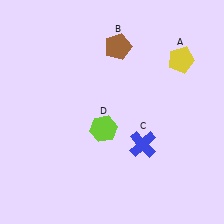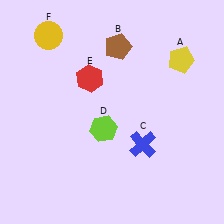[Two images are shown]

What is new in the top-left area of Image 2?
A red hexagon (E) was added in the top-left area of Image 2.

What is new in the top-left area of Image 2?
A yellow circle (F) was added in the top-left area of Image 2.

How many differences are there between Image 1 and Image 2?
There are 2 differences between the two images.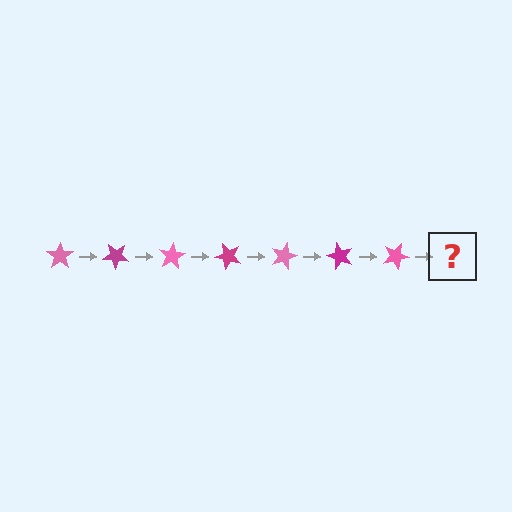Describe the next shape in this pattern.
It should be a magenta star, rotated 280 degrees from the start.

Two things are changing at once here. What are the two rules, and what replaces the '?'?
The two rules are that it rotates 40 degrees each step and the color cycles through pink and magenta. The '?' should be a magenta star, rotated 280 degrees from the start.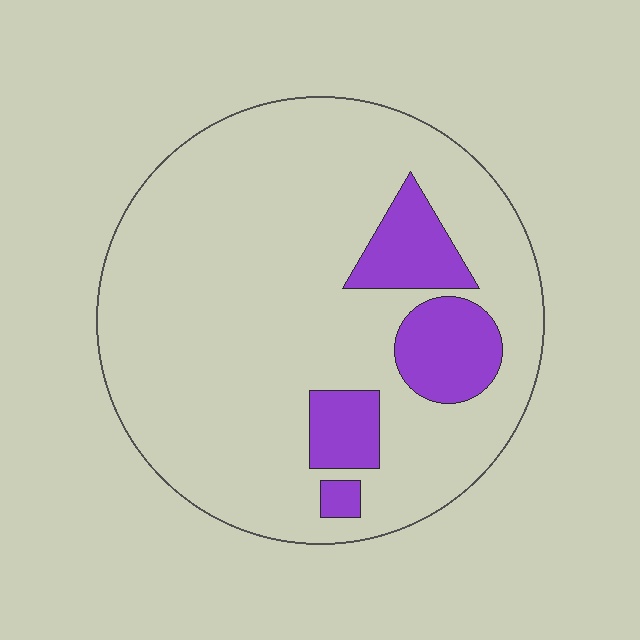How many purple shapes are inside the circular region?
4.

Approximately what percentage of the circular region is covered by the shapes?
Approximately 15%.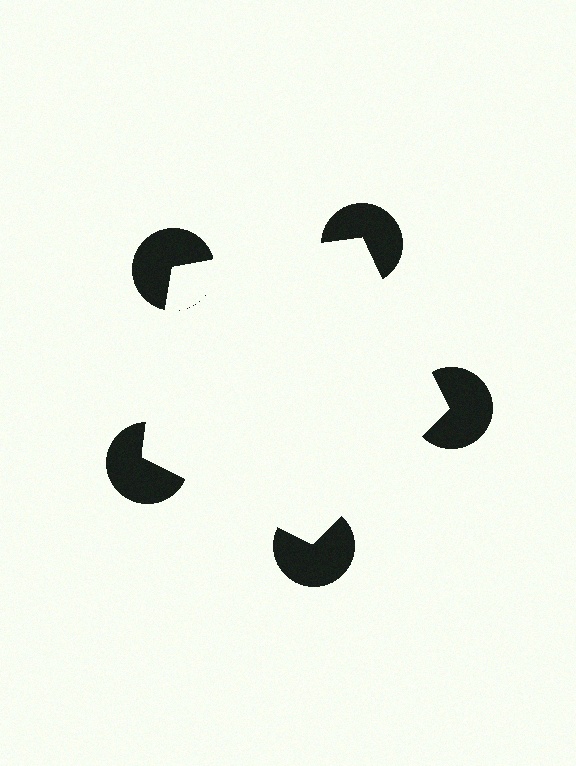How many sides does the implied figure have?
5 sides.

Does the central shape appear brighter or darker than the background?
It typically appears slightly brighter than the background, even though no actual brightness change is drawn.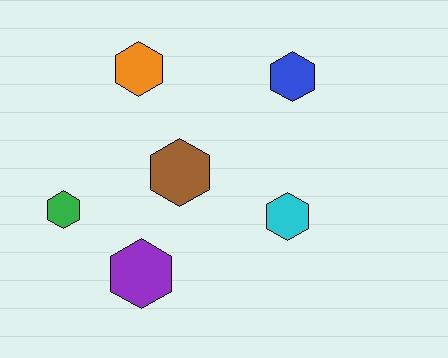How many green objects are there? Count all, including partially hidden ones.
There is 1 green object.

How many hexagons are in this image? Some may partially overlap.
There are 6 hexagons.